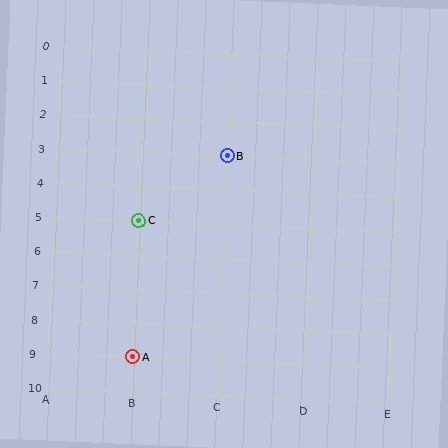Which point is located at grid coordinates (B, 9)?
Point A is at (B, 9).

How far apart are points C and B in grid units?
Points C and B are 1 column and 2 rows apart (about 2.2 grid units diagonally).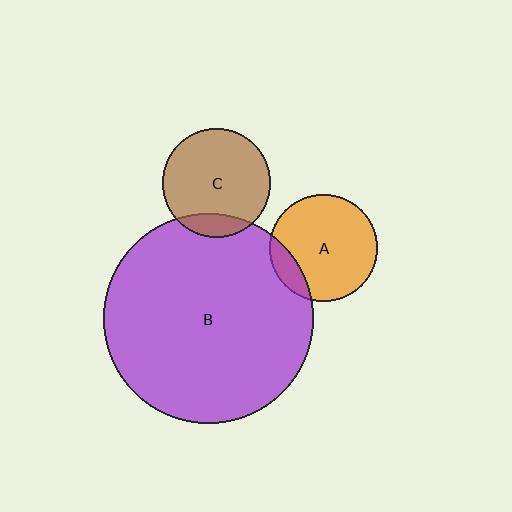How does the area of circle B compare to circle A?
Approximately 3.8 times.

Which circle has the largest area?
Circle B (purple).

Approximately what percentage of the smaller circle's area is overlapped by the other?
Approximately 15%.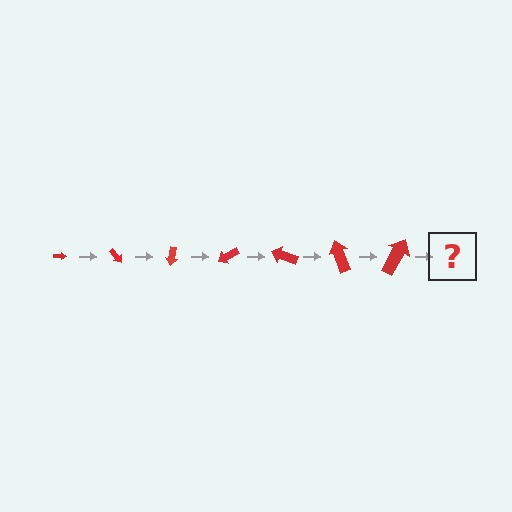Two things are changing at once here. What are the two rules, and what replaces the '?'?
The two rules are that the arrow grows larger each step and it rotates 50 degrees each step. The '?' should be an arrow, larger than the previous one and rotated 350 degrees from the start.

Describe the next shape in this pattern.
It should be an arrow, larger than the previous one and rotated 350 degrees from the start.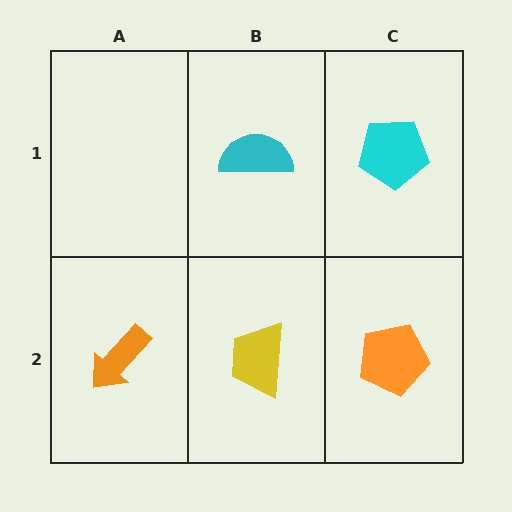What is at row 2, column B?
A yellow trapezoid.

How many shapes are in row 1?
2 shapes.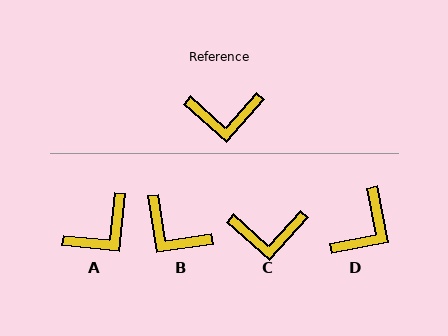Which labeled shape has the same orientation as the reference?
C.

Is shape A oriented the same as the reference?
No, it is off by about 36 degrees.